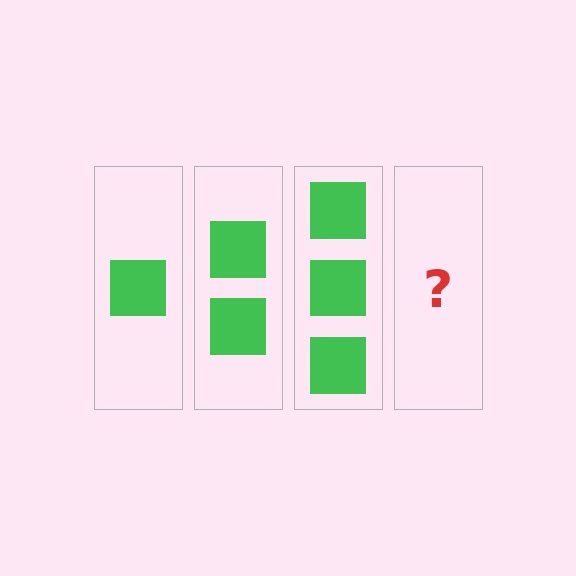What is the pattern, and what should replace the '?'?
The pattern is that each step adds one more square. The '?' should be 4 squares.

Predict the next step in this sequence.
The next step is 4 squares.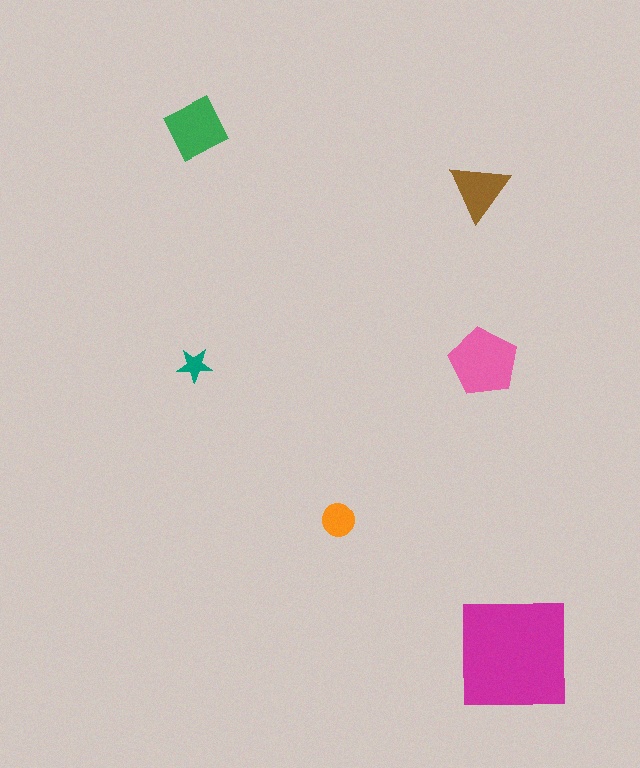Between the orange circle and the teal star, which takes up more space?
The orange circle.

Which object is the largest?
The magenta square.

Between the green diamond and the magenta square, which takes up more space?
The magenta square.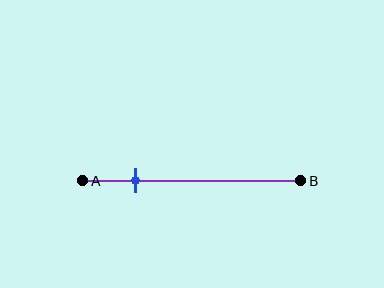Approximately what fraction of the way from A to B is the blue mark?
The blue mark is approximately 25% of the way from A to B.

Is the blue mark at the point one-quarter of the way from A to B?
Yes, the mark is approximately at the one-quarter point.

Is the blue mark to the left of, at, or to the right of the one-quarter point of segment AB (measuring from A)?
The blue mark is approximately at the one-quarter point of segment AB.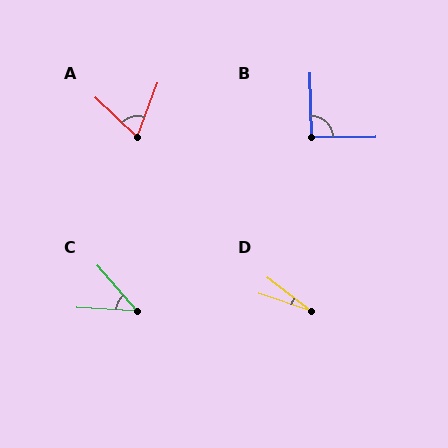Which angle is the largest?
B, at approximately 91 degrees.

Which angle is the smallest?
D, at approximately 19 degrees.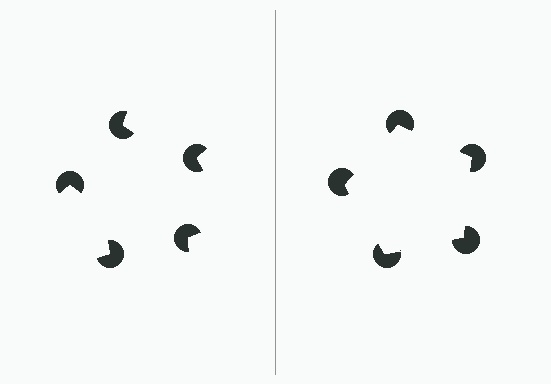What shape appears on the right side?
An illusory pentagon.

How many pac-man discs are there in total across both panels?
10 — 5 on each side.